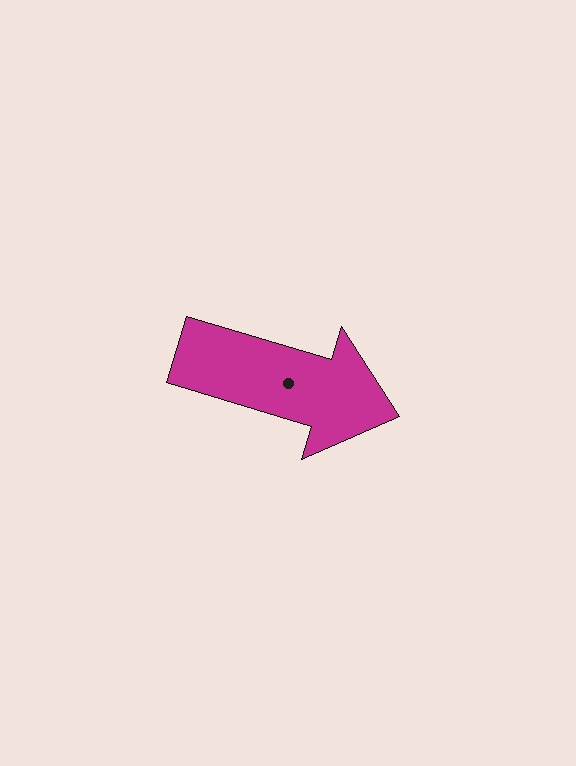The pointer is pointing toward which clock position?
Roughly 4 o'clock.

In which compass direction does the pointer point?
East.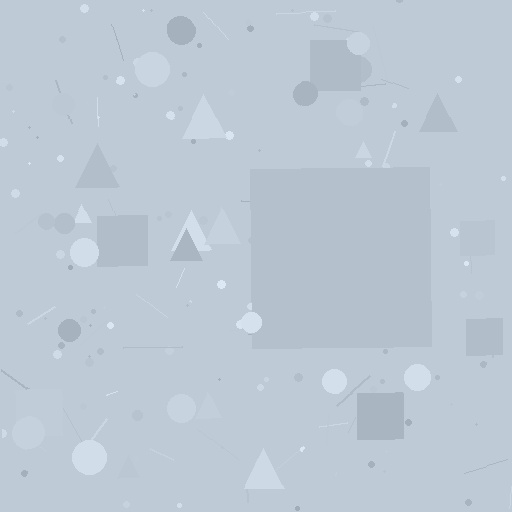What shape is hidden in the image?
A square is hidden in the image.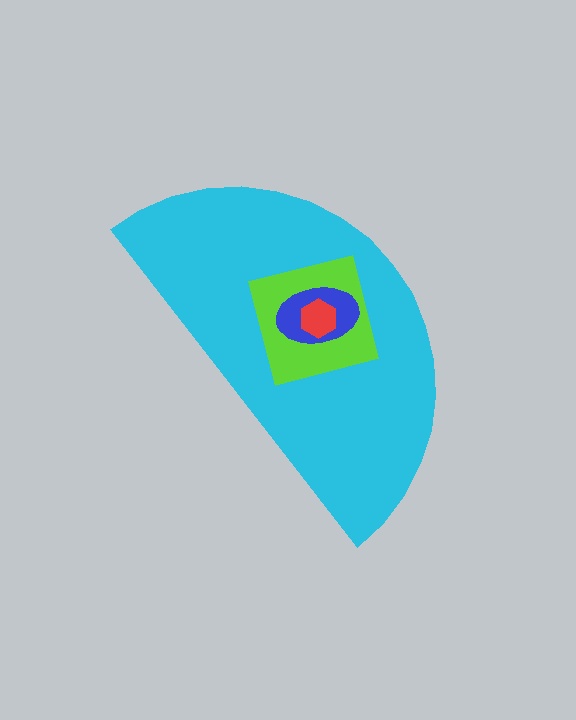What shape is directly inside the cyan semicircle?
The lime square.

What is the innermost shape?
The red hexagon.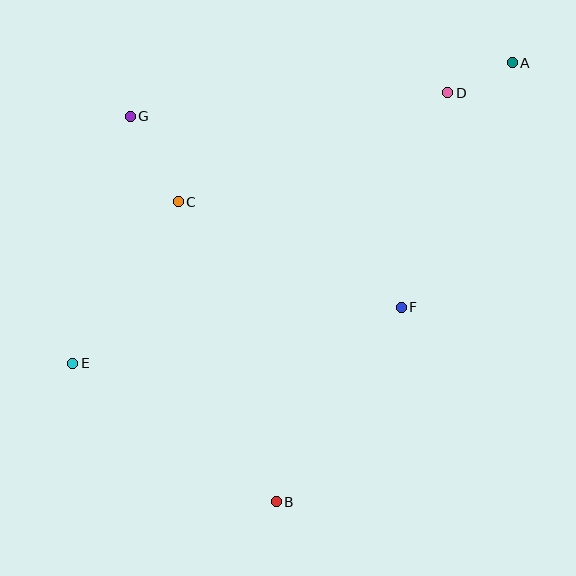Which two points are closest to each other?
Points A and D are closest to each other.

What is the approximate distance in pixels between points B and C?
The distance between B and C is approximately 316 pixels.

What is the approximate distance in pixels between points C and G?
The distance between C and G is approximately 98 pixels.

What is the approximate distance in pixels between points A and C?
The distance between A and C is approximately 362 pixels.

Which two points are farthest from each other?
Points A and E are farthest from each other.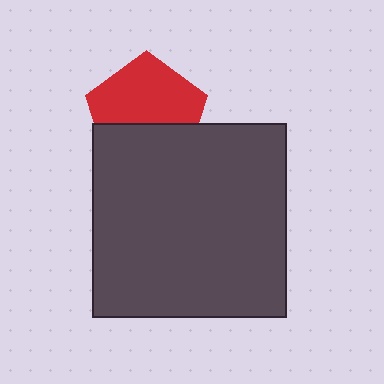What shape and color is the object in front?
The object in front is a dark gray square.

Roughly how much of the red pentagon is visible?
About half of it is visible (roughly 60%).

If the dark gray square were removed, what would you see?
You would see the complete red pentagon.